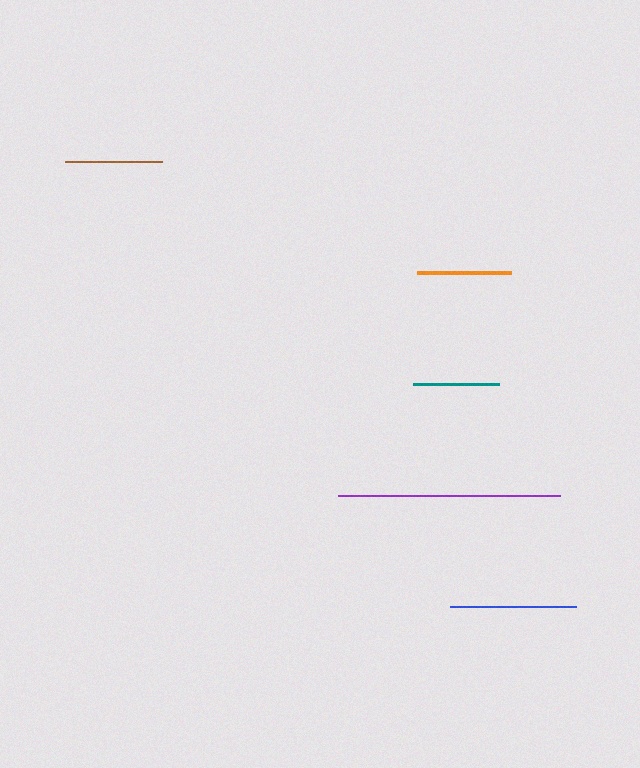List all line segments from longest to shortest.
From longest to shortest: purple, blue, brown, orange, teal.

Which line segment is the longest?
The purple line is the longest at approximately 223 pixels.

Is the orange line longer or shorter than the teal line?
The orange line is longer than the teal line.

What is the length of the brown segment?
The brown segment is approximately 97 pixels long.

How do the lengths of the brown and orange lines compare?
The brown and orange lines are approximately the same length.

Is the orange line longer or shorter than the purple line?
The purple line is longer than the orange line.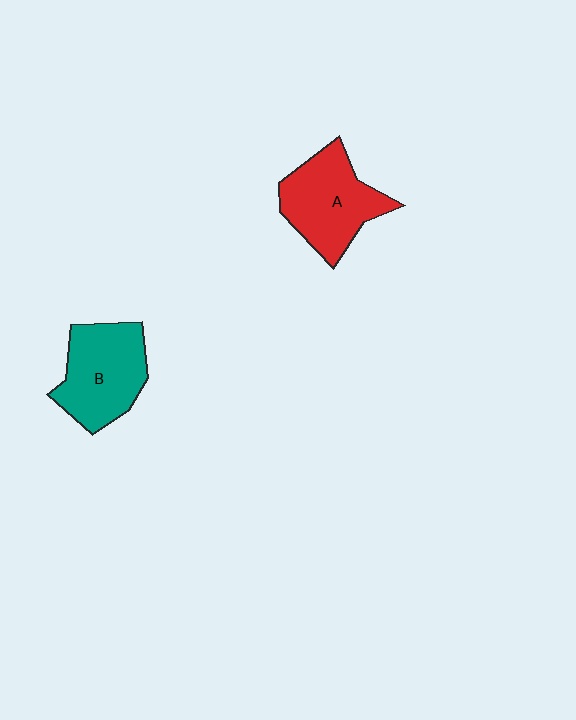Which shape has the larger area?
Shape A (red).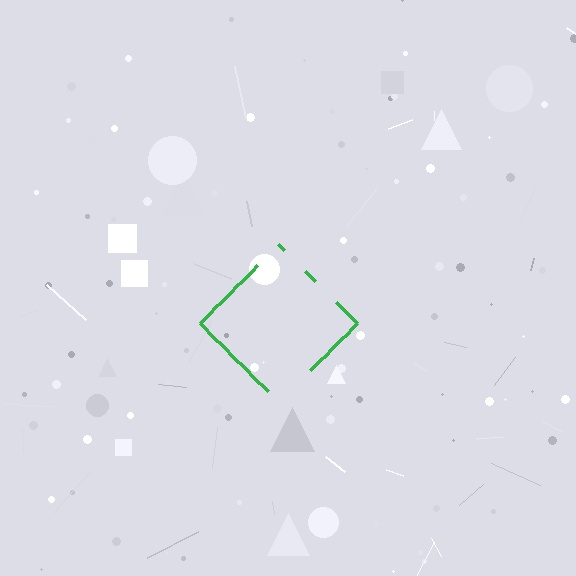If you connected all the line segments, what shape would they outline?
They would outline a diamond.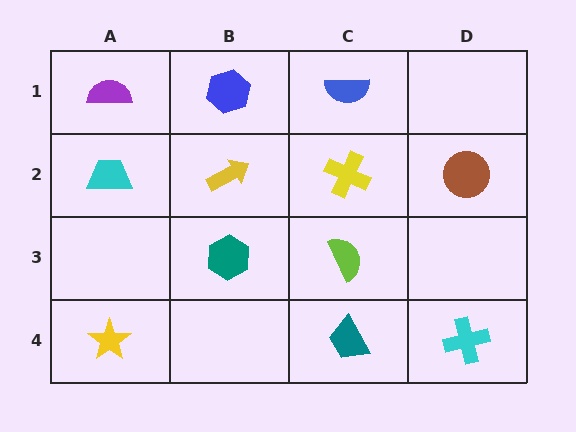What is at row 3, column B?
A teal hexagon.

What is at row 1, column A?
A purple semicircle.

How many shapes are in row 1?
3 shapes.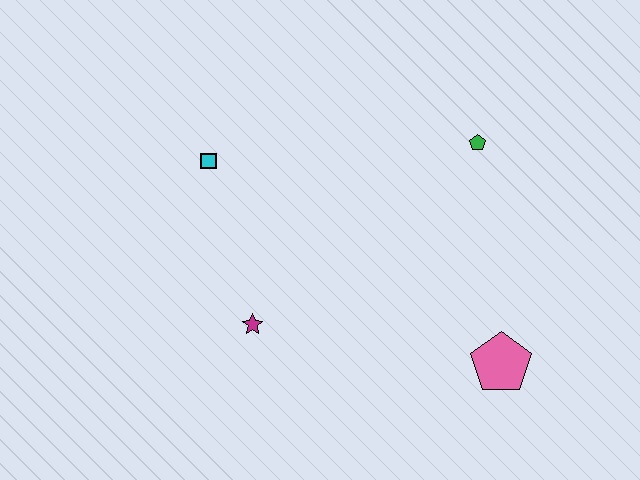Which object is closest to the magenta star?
The cyan square is closest to the magenta star.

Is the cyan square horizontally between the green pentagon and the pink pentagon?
No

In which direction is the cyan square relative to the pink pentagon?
The cyan square is to the left of the pink pentagon.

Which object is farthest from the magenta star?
The green pentagon is farthest from the magenta star.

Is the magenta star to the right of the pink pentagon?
No